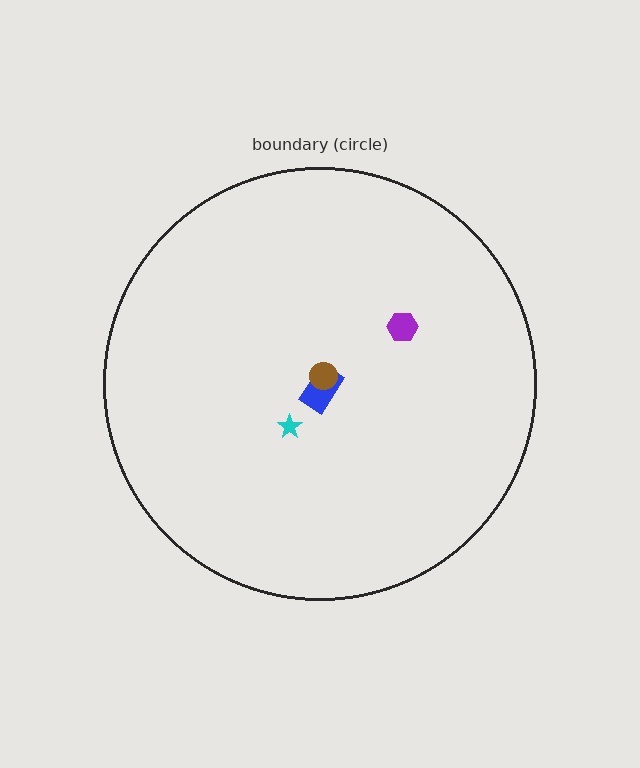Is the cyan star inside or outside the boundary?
Inside.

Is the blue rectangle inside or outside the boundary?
Inside.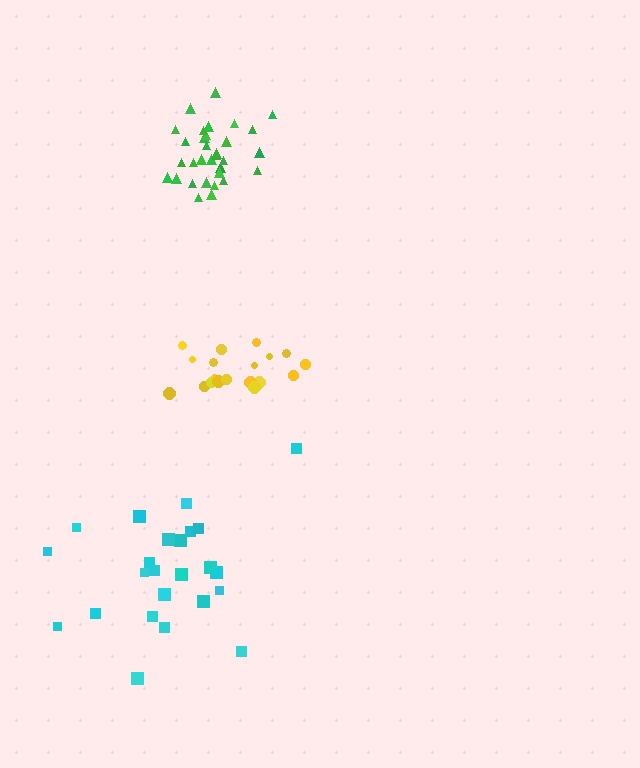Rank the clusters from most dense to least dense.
green, yellow, cyan.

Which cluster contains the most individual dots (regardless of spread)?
Green (32).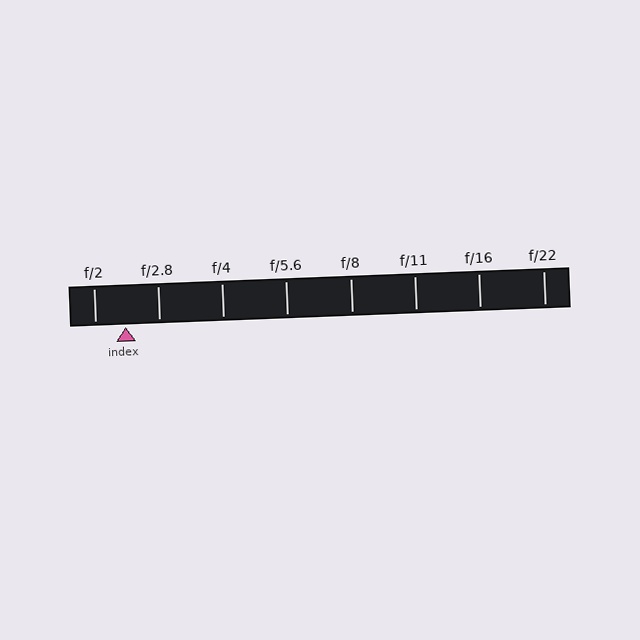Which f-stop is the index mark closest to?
The index mark is closest to f/2.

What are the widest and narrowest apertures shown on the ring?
The widest aperture shown is f/2 and the narrowest is f/22.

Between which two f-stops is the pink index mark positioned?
The index mark is between f/2 and f/2.8.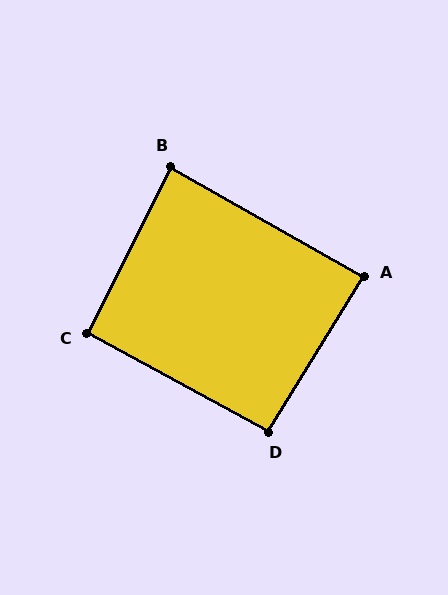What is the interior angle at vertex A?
Approximately 88 degrees (approximately right).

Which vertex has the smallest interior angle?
B, at approximately 87 degrees.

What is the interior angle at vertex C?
Approximately 92 degrees (approximately right).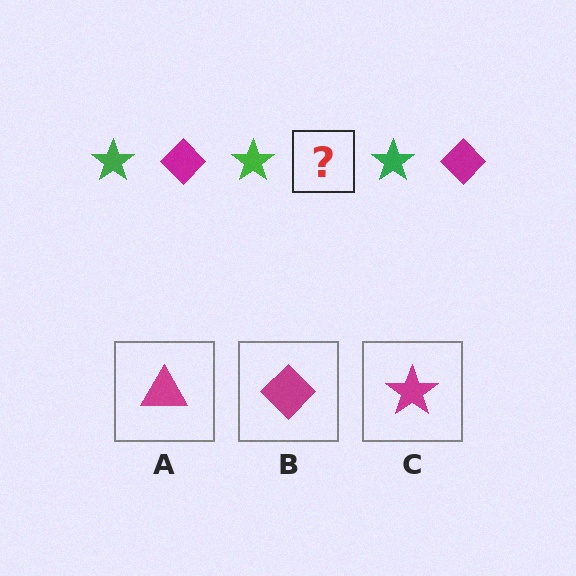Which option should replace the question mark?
Option B.